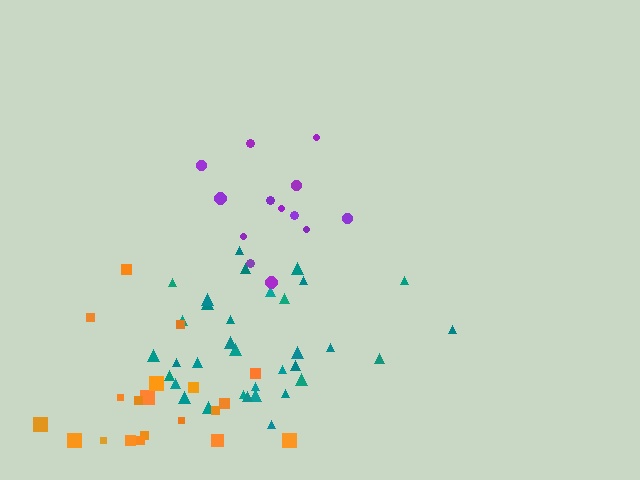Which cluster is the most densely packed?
Teal.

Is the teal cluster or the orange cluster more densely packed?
Teal.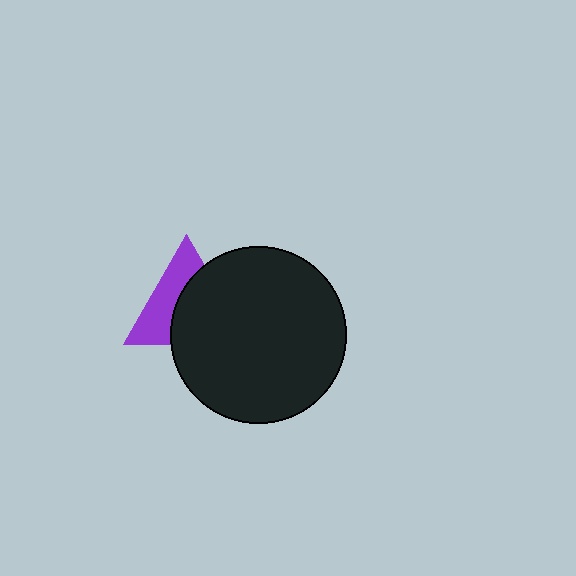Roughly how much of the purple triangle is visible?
About half of it is visible (roughly 45%).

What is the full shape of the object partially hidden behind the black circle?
The partially hidden object is a purple triangle.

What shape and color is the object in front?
The object in front is a black circle.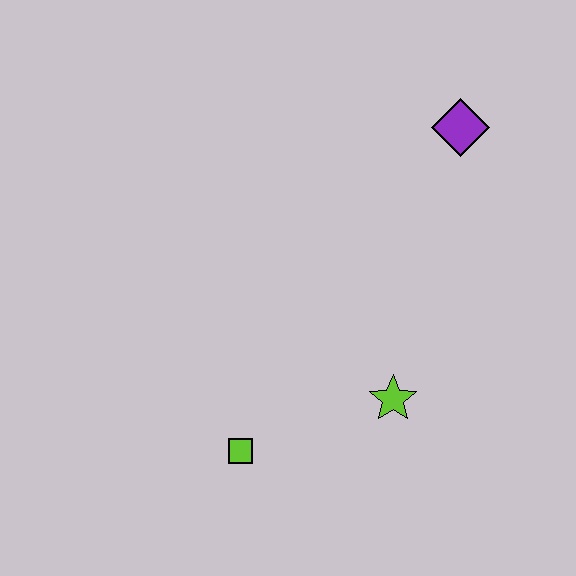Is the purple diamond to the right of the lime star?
Yes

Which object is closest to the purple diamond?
The lime star is closest to the purple diamond.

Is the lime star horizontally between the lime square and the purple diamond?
Yes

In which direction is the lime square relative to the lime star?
The lime square is to the left of the lime star.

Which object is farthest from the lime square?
The purple diamond is farthest from the lime square.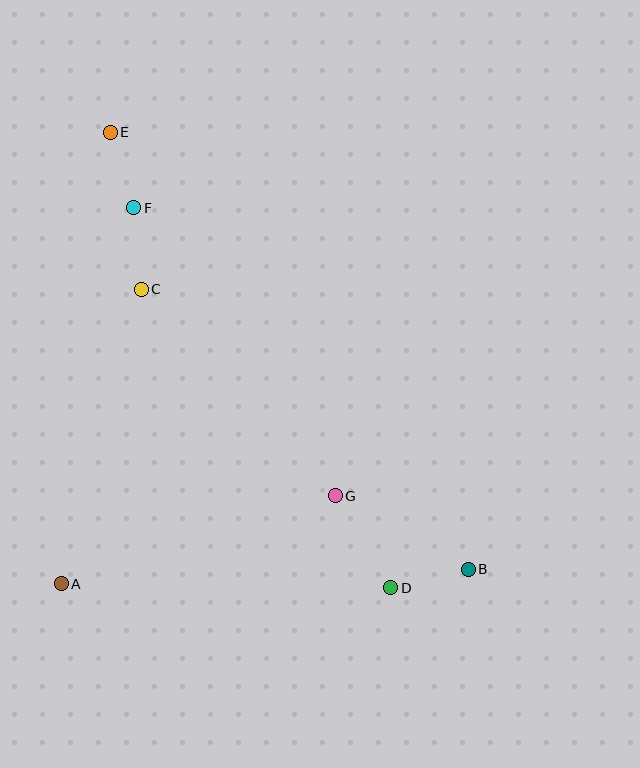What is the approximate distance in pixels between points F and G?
The distance between F and G is approximately 351 pixels.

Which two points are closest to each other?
Points E and F are closest to each other.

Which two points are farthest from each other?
Points B and E are farthest from each other.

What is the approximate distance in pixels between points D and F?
The distance between D and F is approximately 459 pixels.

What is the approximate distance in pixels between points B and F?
The distance between B and F is approximately 493 pixels.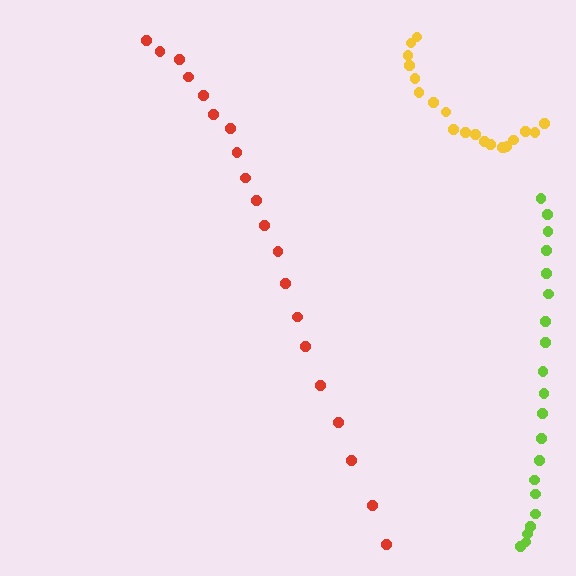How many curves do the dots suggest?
There are 3 distinct paths.